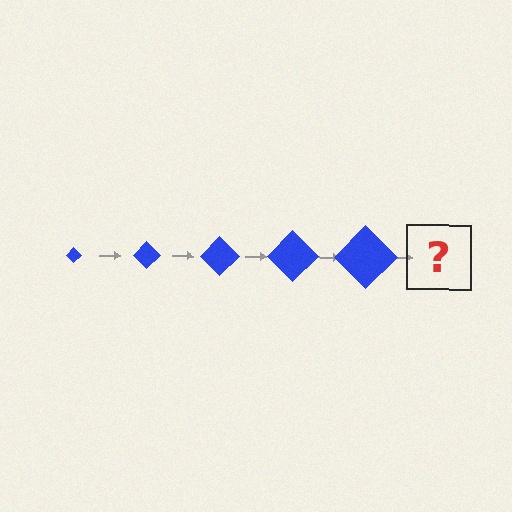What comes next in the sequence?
The next element should be a blue diamond, larger than the previous one.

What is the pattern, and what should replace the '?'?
The pattern is that the diamond gets progressively larger each step. The '?' should be a blue diamond, larger than the previous one.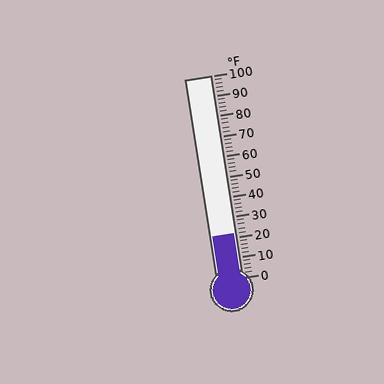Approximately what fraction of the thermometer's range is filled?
The thermometer is filled to approximately 20% of its range.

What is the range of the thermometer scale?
The thermometer scale ranges from 0°F to 100°F.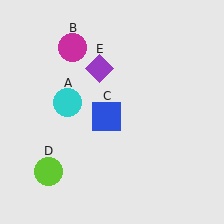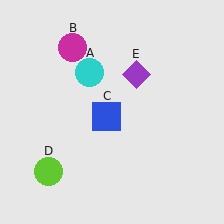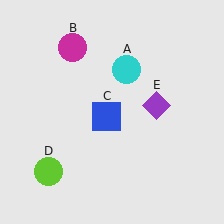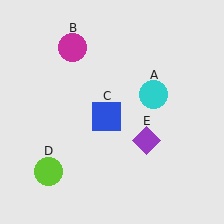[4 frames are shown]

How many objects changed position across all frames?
2 objects changed position: cyan circle (object A), purple diamond (object E).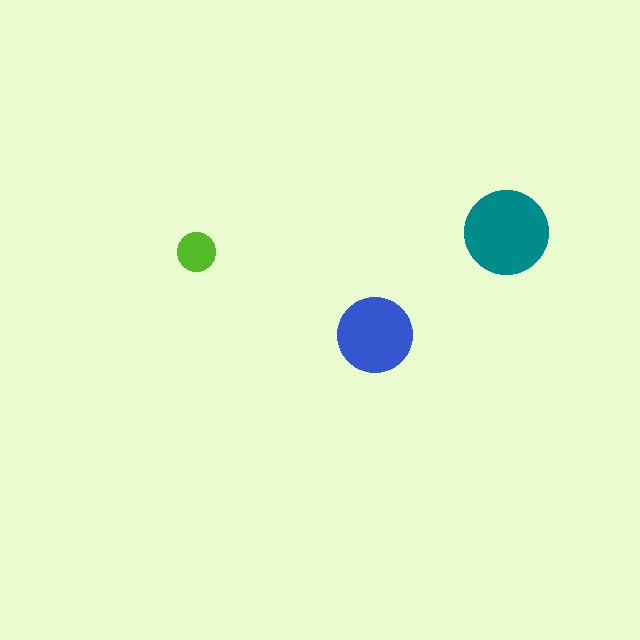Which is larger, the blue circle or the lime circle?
The blue one.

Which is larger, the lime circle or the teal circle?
The teal one.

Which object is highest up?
The teal circle is topmost.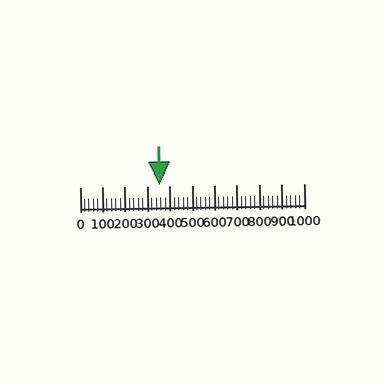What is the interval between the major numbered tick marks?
The major tick marks are spaced 100 units apart.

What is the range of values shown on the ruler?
The ruler shows values from 0 to 1000.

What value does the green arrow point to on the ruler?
The green arrow points to approximately 355.